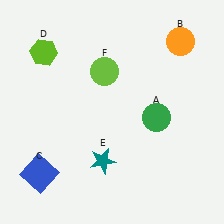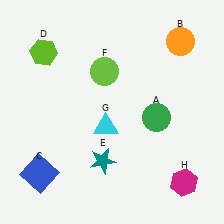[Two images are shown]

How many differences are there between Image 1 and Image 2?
There are 2 differences between the two images.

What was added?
A cyan triangle (G), a magenta hexagon (H) were added in Image 2.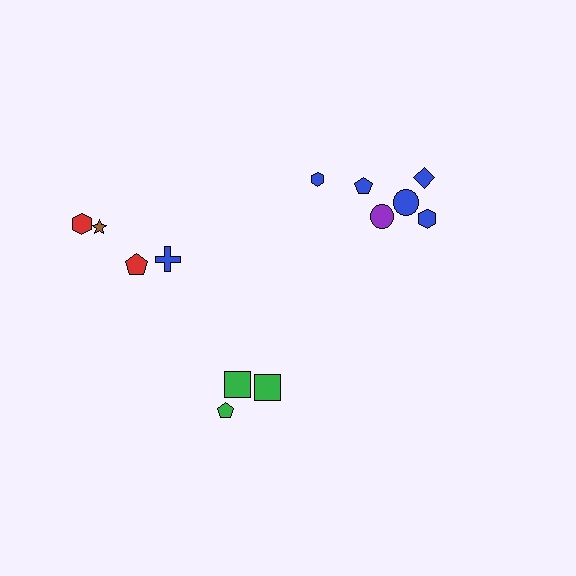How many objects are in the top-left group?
There are 4 objects.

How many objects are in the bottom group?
There are 4 objects.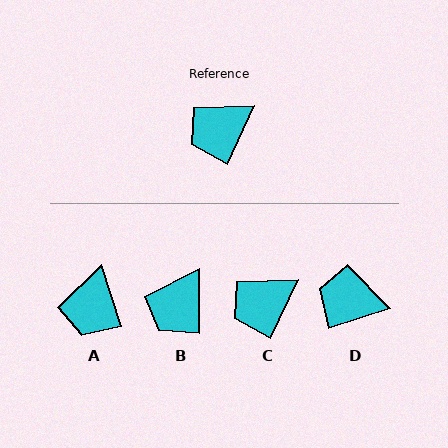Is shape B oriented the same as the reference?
No, it is off by about 26 degrees.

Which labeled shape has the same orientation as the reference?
C.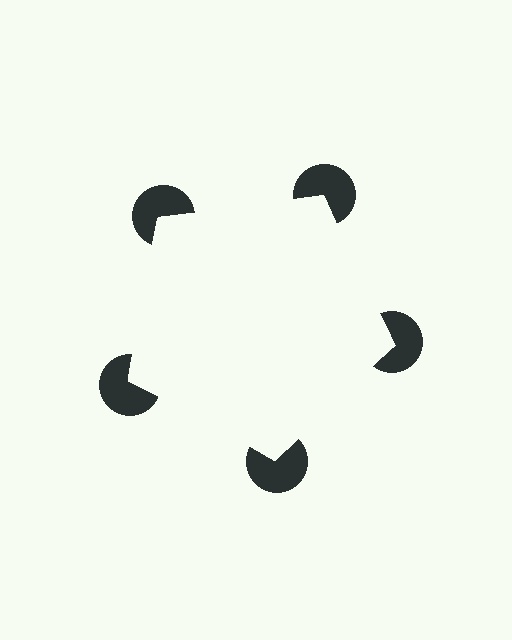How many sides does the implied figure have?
5 sides.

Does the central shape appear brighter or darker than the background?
It typically appears slightly brighter than the background, even though no actual brightness change is drawn.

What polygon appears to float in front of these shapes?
An illusory pentagon — its edges are inferred from the aligned wedge cuts in the pac-man discs, not physically drawn.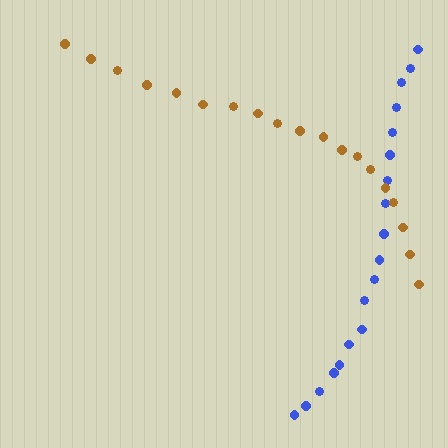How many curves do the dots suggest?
There are 2 distinct paths.